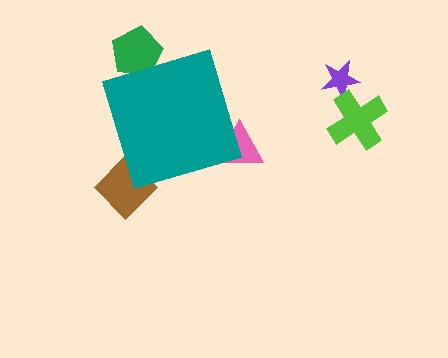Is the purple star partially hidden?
No, the purple star is fully visible.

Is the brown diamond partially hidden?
Yes, the brown diamond is partially hidden behind the teal diamond.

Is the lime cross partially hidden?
No, the lime cross is fully visible.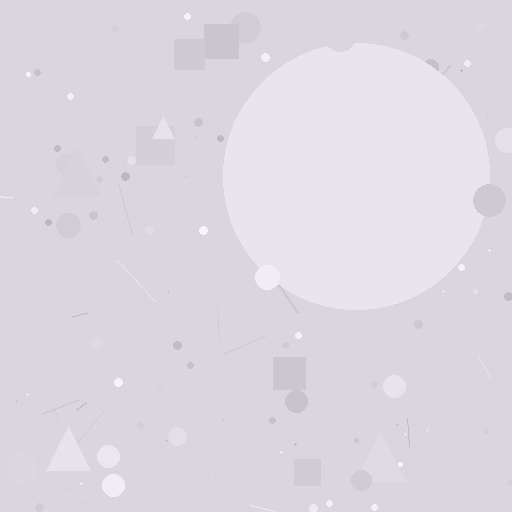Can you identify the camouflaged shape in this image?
The camouflaged shape is a circle.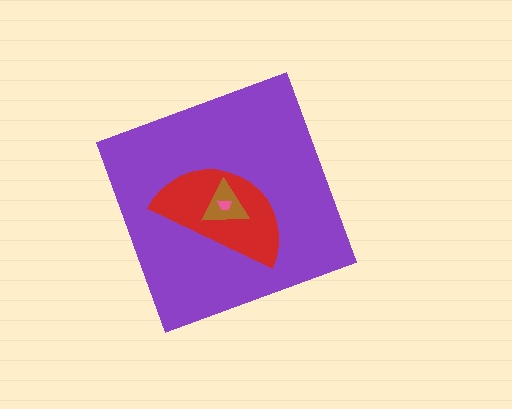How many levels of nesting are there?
4.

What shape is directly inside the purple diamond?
The red semicircle.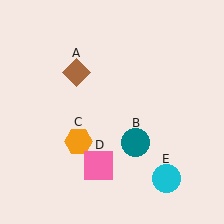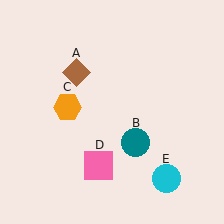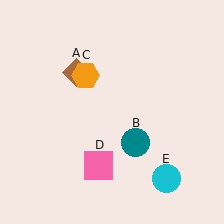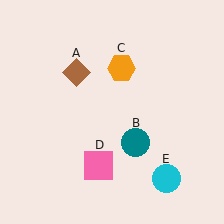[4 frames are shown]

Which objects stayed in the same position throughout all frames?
Brown diamond (object A) and teal circle (object B) and pink square (object D) and cyan circle (object E) remained stationary.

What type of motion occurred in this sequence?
The orange hexagon (object C) rotated clockwise around the center of the scene.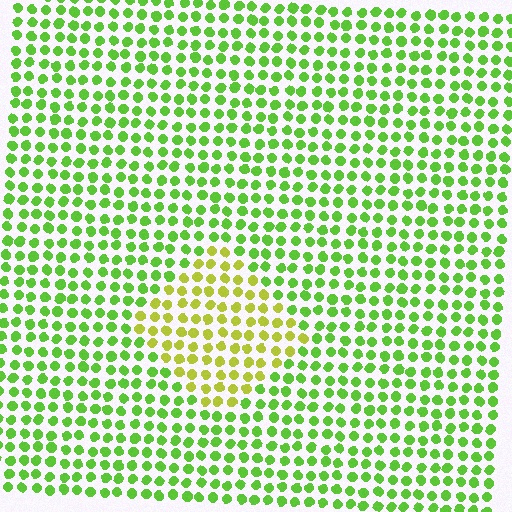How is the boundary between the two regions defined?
The boundary is defined purely by a slight shift in hue (about 36 degrees). Spacing, size, and orientation are identical on both sides.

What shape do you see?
I see a diamond.